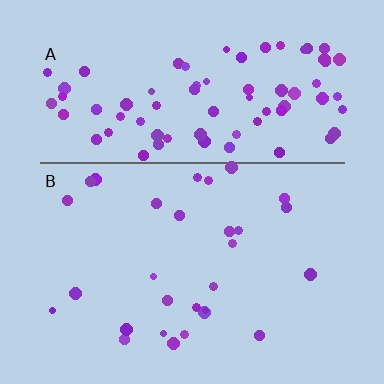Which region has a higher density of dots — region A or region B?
A (the top).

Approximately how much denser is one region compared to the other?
Approximately 2.8× — region A over region B.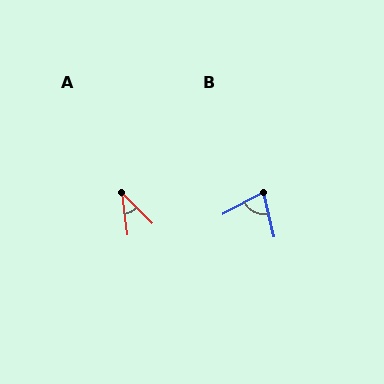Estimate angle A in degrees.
Approximately 38 degrees.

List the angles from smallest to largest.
A (38°), B (76°).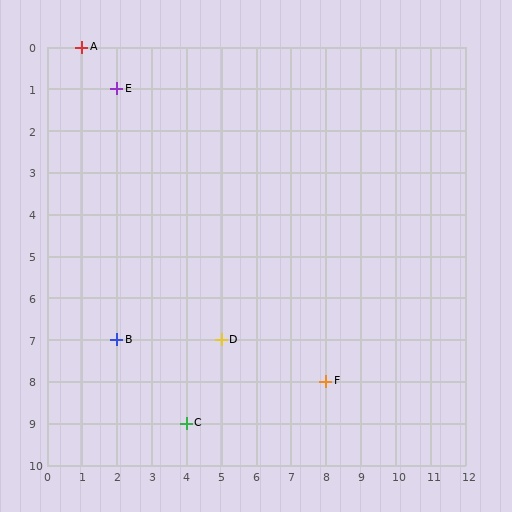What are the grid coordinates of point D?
Point D is at grid coordinates (5, 7).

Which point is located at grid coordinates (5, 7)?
Point D is at (5, 7).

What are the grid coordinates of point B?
Point B is at grid coordinates (2, 7).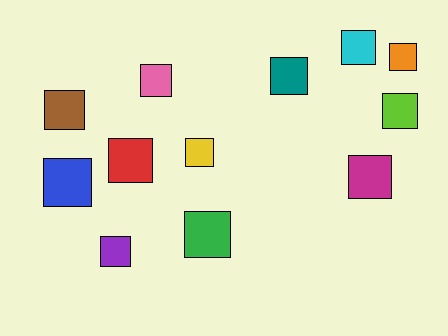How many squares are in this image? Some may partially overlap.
There are 12 squares.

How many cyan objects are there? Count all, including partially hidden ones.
There is 1 cyan object.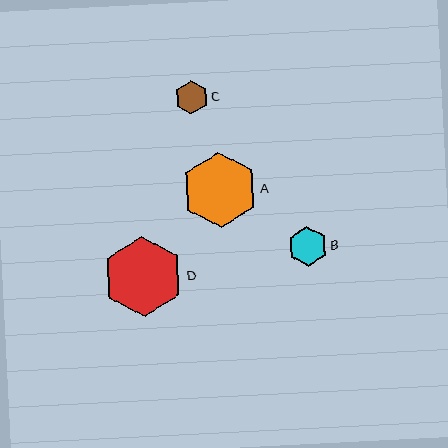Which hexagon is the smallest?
Hexagon C is the smallest with a size of approximately 33 pixels.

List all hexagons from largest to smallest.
From largest to smallest: D, A, B, C.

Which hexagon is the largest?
Hexagon D is the largest with a size of approximately 81 pixels.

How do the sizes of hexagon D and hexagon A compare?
Hexagon D and hexagon A are approximately the same size.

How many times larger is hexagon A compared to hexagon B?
Hexagon A is approximately 1.9 times the size of hexagon B.